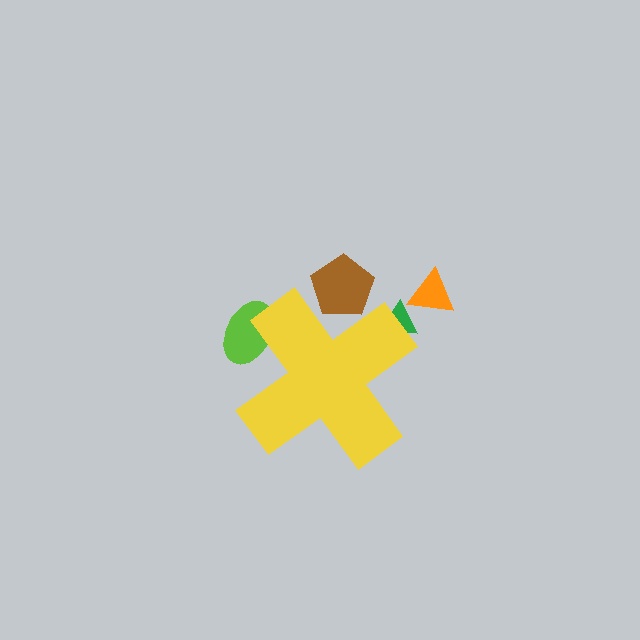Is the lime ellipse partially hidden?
Yes, the lime ellipse is partially hidden behind the yellow cross.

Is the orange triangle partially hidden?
No, the orange triangle is fully visible.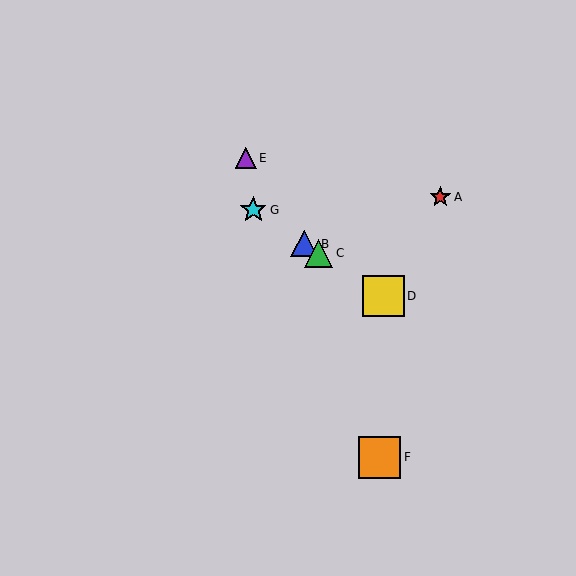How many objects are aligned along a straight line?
4 objects (B, C, D, G) are aligned along a straight line.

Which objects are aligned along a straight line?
Objects B, C, D, G are aligned along a straight line.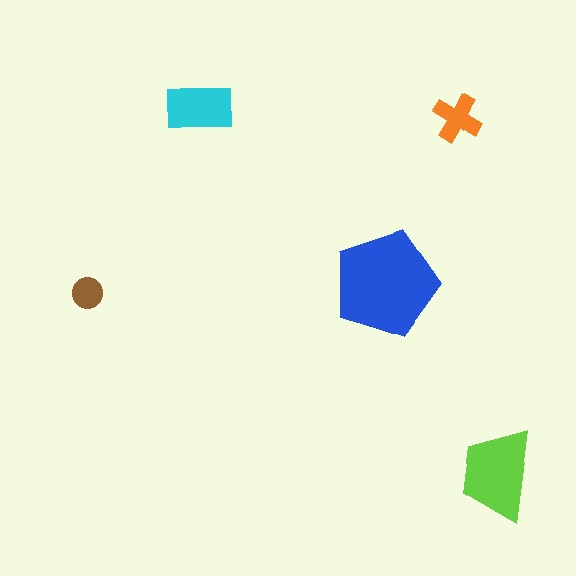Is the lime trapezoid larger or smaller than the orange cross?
Larger.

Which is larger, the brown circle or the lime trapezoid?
The lime trapezoid.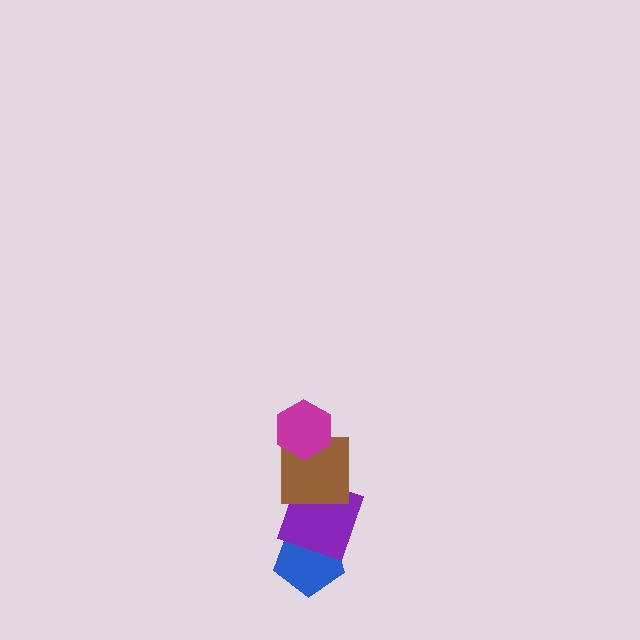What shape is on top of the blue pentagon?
The purple square is on top of the blue pentagon.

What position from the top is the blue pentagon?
The blue pentagon is 4th from the top.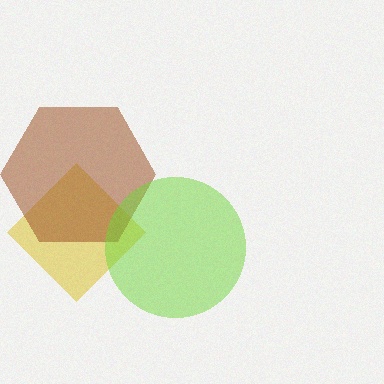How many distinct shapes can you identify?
There are 3 distinct shapes: a yellow diamond, a brown hexagon, a lime circle.